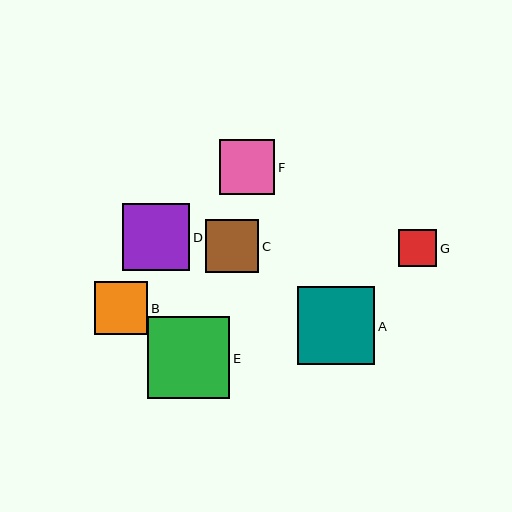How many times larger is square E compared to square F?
Square E is approximately 1.5 times the size of square F.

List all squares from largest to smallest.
From largest to smallest: E, A, D, F, C, B, G.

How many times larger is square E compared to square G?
Square E is approximately 2.2 times the size of square G.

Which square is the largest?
Square E is the largest with a size of approximately 82 pixels.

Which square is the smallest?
Square G is the smallest with a size of approximately 38 pixels.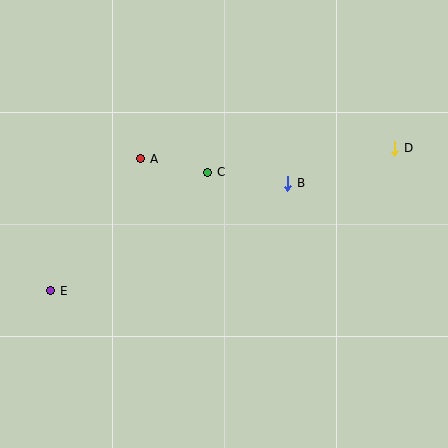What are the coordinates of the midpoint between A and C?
The midpoint between A and C is at (174, 166).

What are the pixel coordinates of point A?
Point A is at (141, 159).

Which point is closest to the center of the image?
Point C at (208, 172) is closest to the center.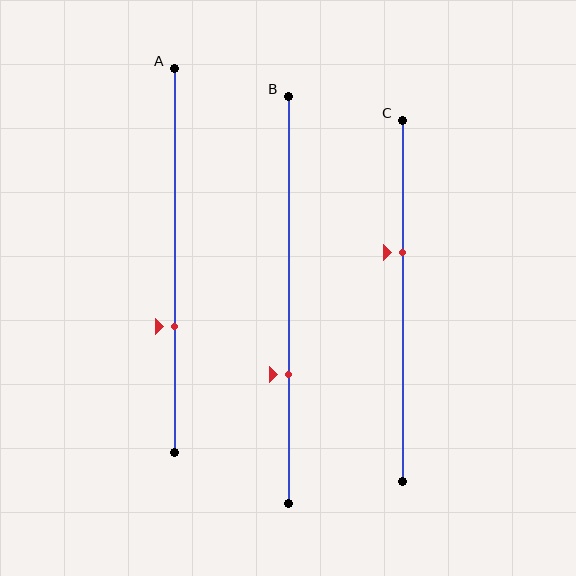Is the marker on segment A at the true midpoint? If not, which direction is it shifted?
No, the marker on segment A is shifted downward by about 17% of the segment length.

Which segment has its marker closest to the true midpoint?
Segment C has its marker closest to the true midpoint.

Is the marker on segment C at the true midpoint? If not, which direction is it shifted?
No, the marker on segment C is shifted upward by about 13% of the segment length.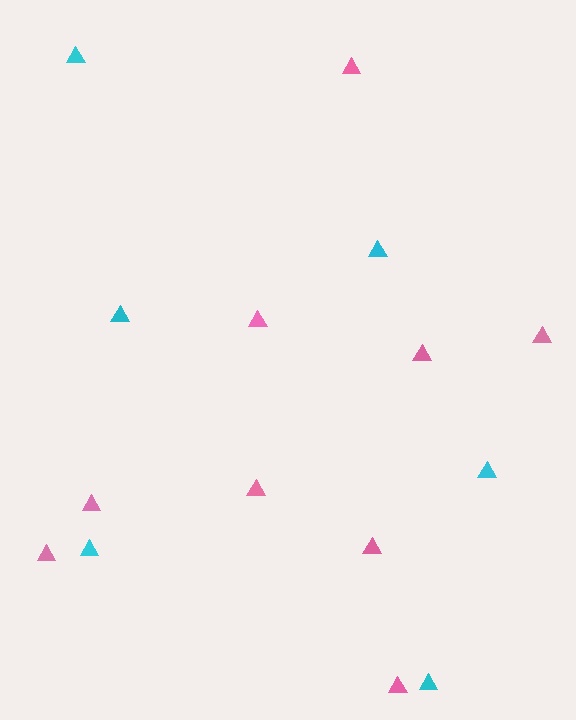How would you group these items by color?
There are 2 groups: one group of pink triangles (9) and one group of cyan triangles (6).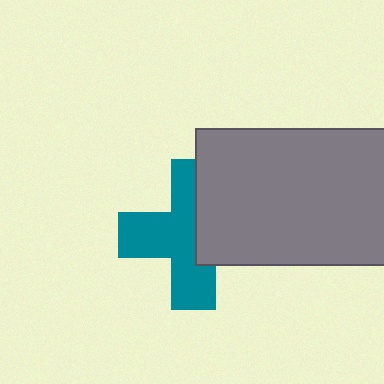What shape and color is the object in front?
The object in front is a gray rectangle.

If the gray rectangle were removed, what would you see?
You would see the complete teal cross.